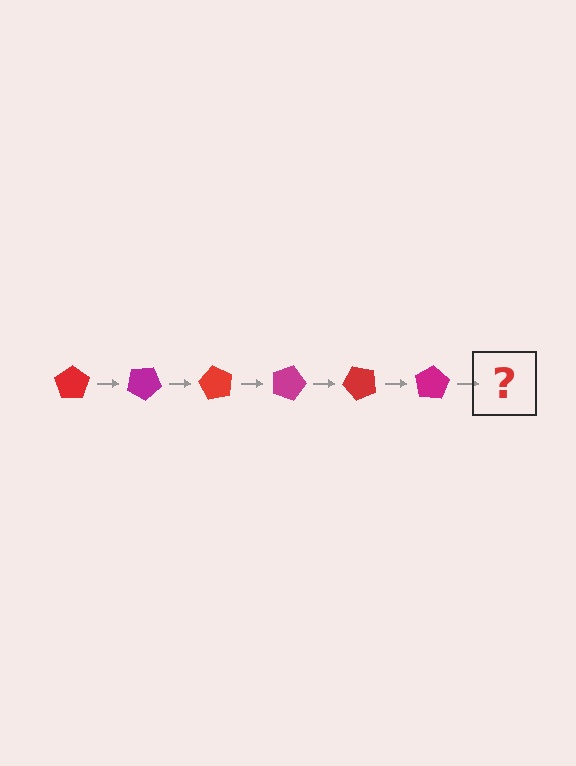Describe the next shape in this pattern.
It should be a red pentagon, rotated 180 degrees from the start.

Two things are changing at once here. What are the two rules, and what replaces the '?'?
The two rules are that it rotates 30 degrees each step and the color cycles through red and magenta. The '?' should be a red pentagon, rotated 180 degrees from the start.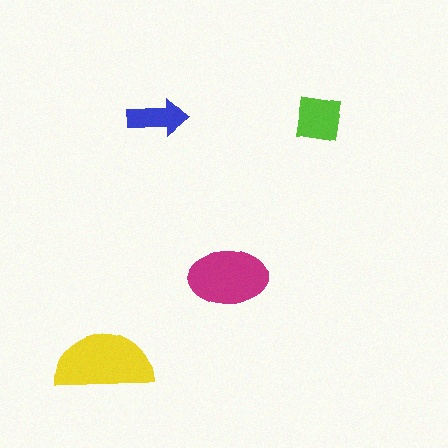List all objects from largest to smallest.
The yellow semicircle, the magenta ellipse, the lime square, the blue arrow.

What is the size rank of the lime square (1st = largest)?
3rd.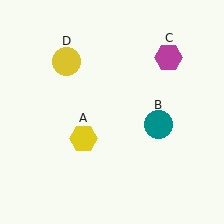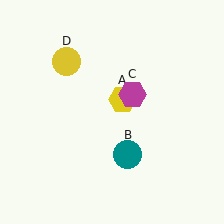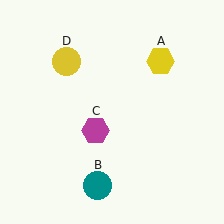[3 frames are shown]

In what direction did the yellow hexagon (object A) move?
The yellow hexagon (object A) moved up and to the right.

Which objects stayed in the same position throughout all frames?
Yellow circle (object D) remained stationary.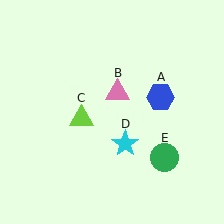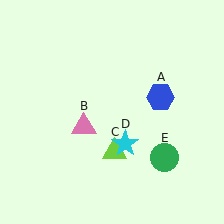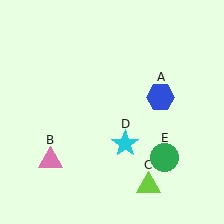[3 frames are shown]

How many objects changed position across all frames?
2 objects changed position: pink triangle (object B), lime triangle (object C).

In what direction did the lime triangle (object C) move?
The lime triangle (object C) moved down and to the right.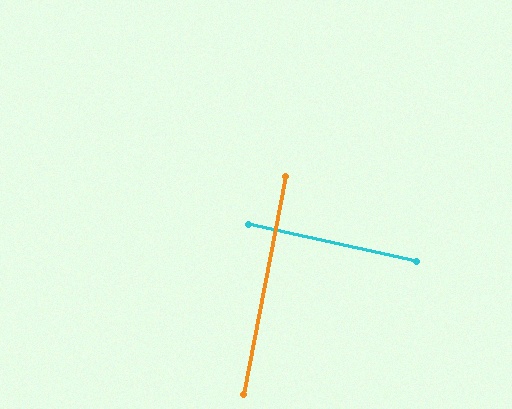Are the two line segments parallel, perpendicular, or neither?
Perpendicular — they meet at approximately 89°.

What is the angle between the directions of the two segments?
Approximately 89 degrees.